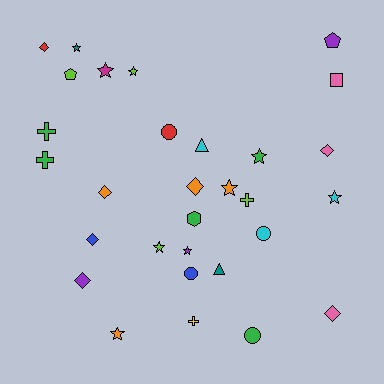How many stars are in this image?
There are 9 stars.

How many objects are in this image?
There are 30 objects.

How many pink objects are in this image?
There are 3 pink objects.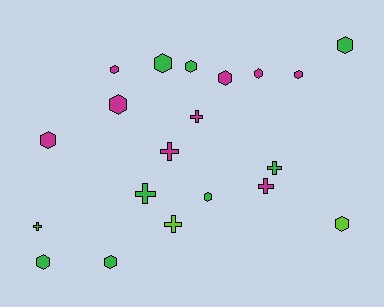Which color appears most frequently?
Green, with 9 objects.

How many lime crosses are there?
There is 1 lime cross.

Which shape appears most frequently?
Hexagon, with 13 objects.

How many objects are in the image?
There are 20 objects.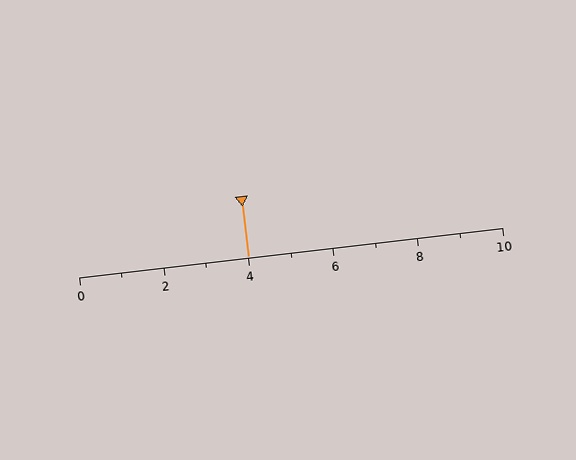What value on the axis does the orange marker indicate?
The marker indicates approximately 4.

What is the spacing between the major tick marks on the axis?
The major ticks are spaced 2 apart.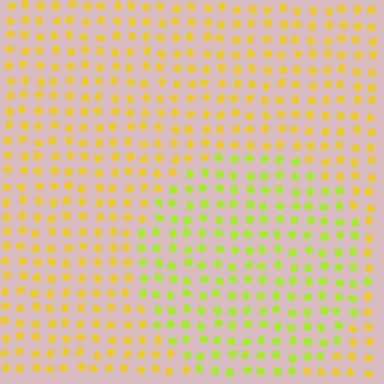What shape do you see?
I see a circle.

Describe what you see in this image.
The image is filled with small yellow elements in a uniform arrangement. A circle-shaped region is visible where the elements are tinted to a slightly different hue, forming a subtle color boundary.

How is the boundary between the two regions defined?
The boundary is defined purely by a slight shift in hue (about 33 degrees). Spacing, size, and orientation are identical on both sides.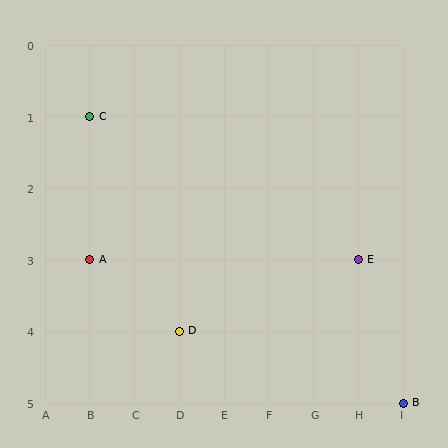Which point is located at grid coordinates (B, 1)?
Point C is at (B, 1).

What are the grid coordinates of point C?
Point C is at grid coordinates (B, 1).